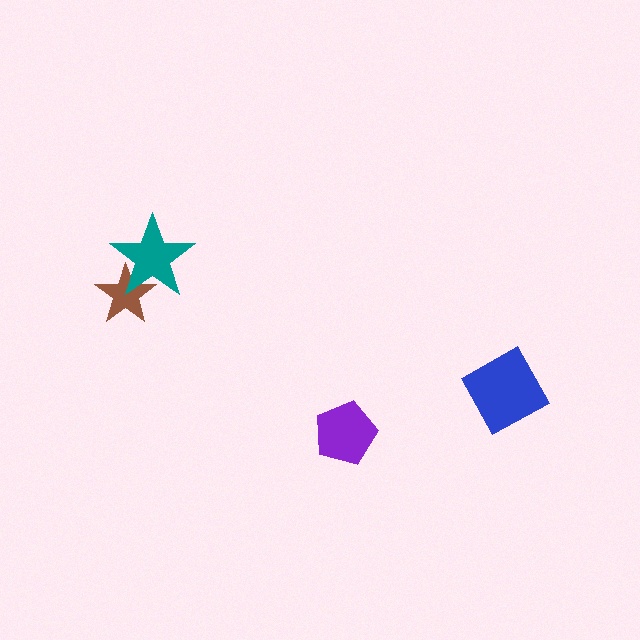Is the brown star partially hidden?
Yes, it is partially covered by another shape.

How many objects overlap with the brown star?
1 object overlaps with the brown star.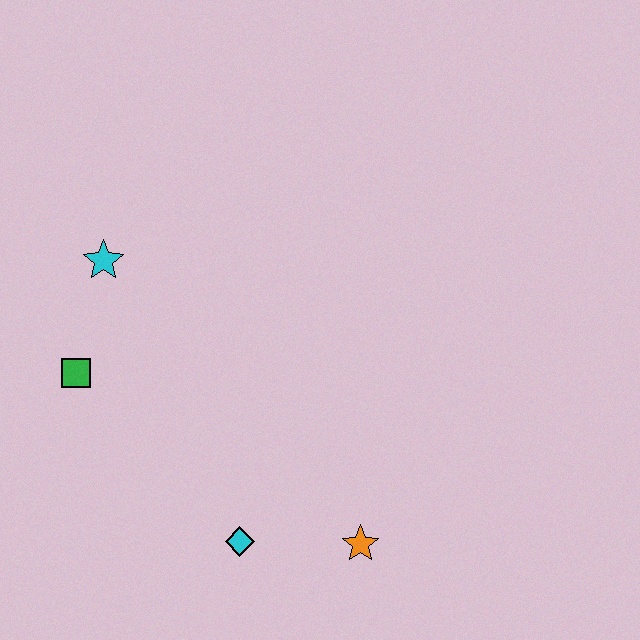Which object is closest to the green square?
The cyan star is closest to the green square.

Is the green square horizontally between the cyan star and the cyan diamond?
No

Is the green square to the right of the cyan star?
No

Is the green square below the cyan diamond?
No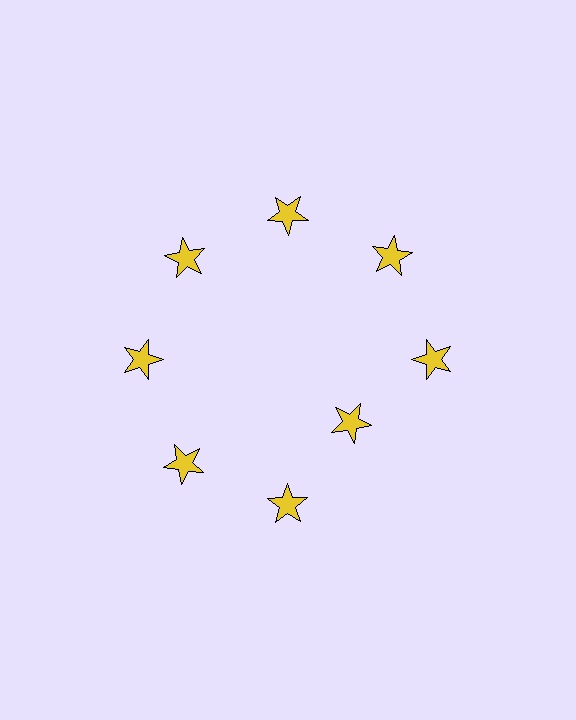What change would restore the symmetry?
The symmetry would be restored by moving it outward, back onto the ring so that all 8 stars sit at equal angles and equal distance from the center.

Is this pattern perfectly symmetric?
No. The 8 yellow stars are arranged in a ring, but one element near the 4 o'clock position is pulled inward toward the center, breaking the 8-fold rotational symmetry.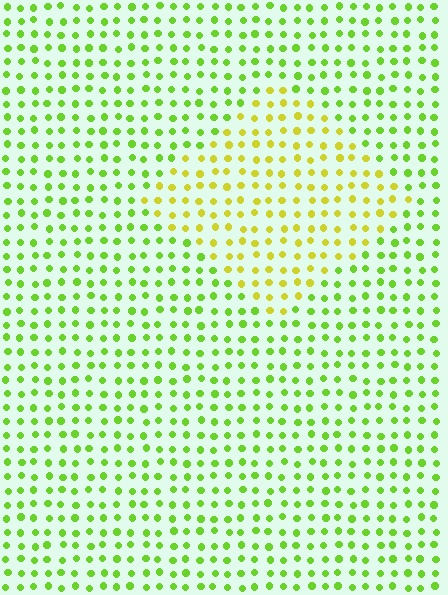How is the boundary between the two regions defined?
The boundary is defined purely by a slight shift in hue (about 36 degrees). Spacing, size, and orientation are identical on both sides.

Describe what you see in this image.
The image is filled with small lime elements in a uniform arrangement. A diamond-shaped region is visible where the elements are tinted to a slightly different hue, forming a subtle color boundary.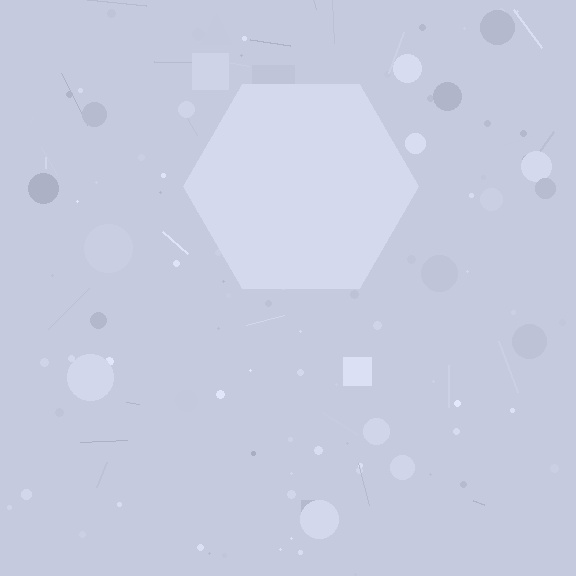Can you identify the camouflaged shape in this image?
The camouflaged shape is a hexagon.